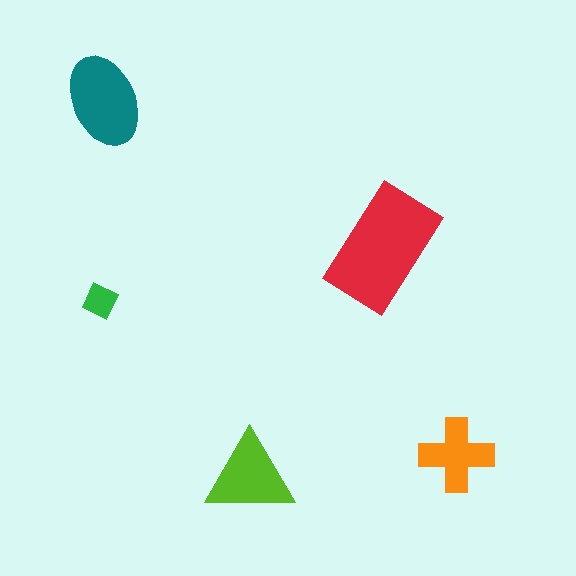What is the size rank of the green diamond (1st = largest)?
5th.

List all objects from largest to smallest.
The red rectangle, the teal ellipse, the lime triangle, the orange cross, the green diamond.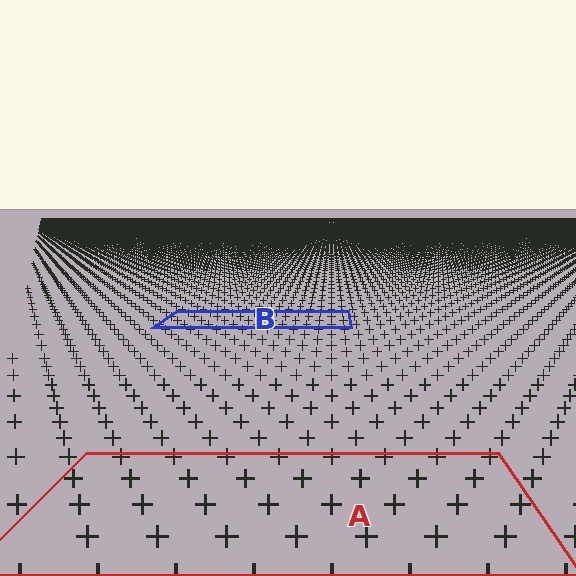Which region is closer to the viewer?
Region A is closer. The texture elements there are larger and more spread out.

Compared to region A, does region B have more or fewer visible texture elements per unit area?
Region B has more texture elements per unit area — they are packed more densely because it is farther away.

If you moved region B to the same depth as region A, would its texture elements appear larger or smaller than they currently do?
They would appear larger. At a closer depth, the same texture elements are projected at a bigger on-screen size.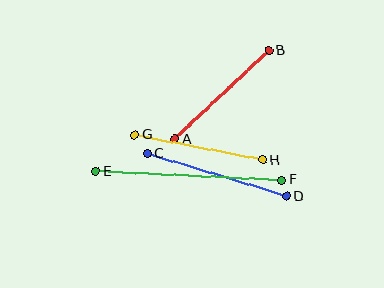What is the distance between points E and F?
The distance is approximately 186 pixels.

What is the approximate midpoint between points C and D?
The midpoint is at approximately (217, 175) pixels.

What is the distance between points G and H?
The distance is approximately 131 pixels.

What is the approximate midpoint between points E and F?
The midpoint is at approximately (188, 175) pixels.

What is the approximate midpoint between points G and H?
The midpoint is at approximately (199, 147) pixels.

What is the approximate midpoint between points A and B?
The midpoint is at approximately (222, 95) pixels.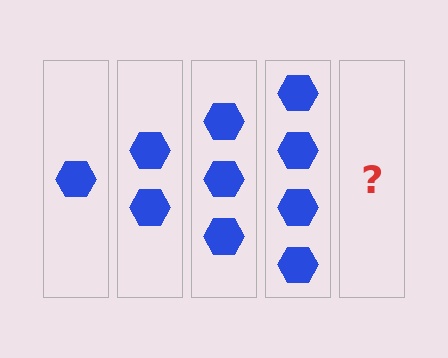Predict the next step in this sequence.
The next step is 5 hexagons.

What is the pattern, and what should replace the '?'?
The pattern is that each step adds one more hexagon. The '?' should be 5 hexagons.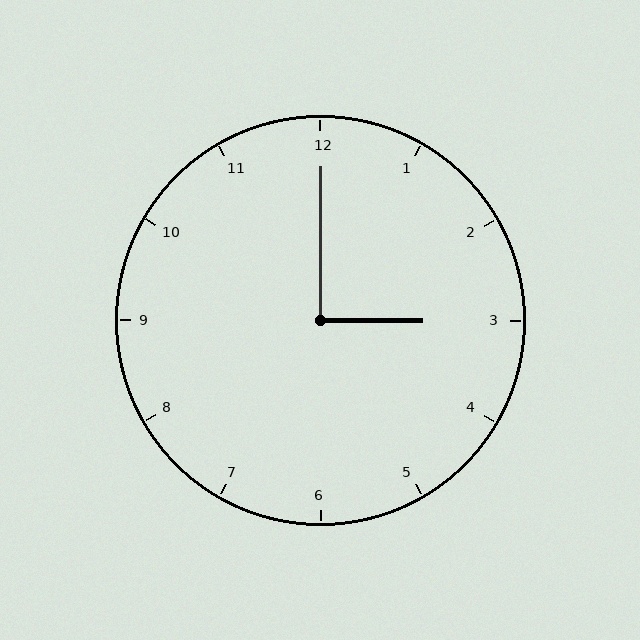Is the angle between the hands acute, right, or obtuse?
It is right.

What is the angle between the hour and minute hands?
Approximately 90 degrees.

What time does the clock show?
3:00.